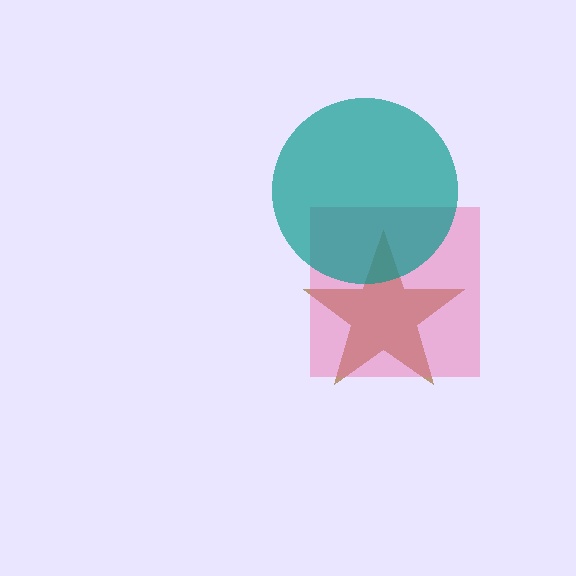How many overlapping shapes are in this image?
There are 3 overlapping shapes in the image.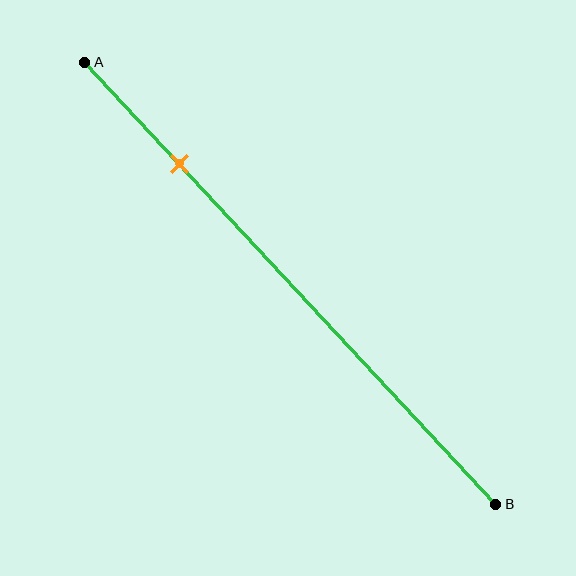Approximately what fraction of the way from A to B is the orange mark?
The orange mark is approximately 25% of the way from A to B.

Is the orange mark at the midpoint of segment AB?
No, the mark is at about 25% from A, not at the 50% midpoint.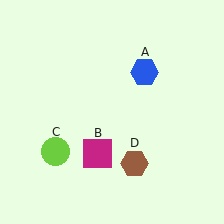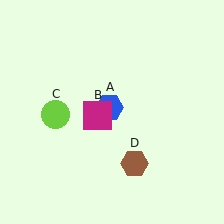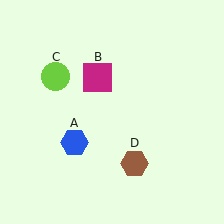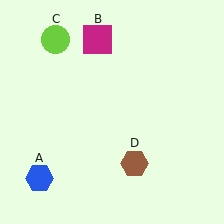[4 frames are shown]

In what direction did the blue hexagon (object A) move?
The blue hexagon (object A) moved down and to the left.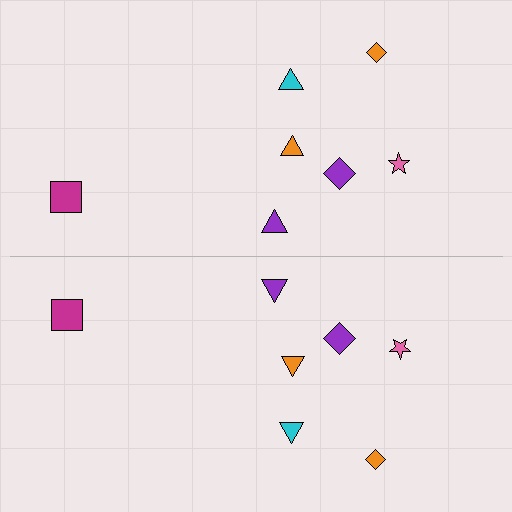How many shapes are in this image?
There are 14 shapes in this image.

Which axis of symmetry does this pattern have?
The pattern has a horizontal axis of symmetry running through the center of the image.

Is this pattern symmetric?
Yes, this pattern has bilateral (reflection) symmetry.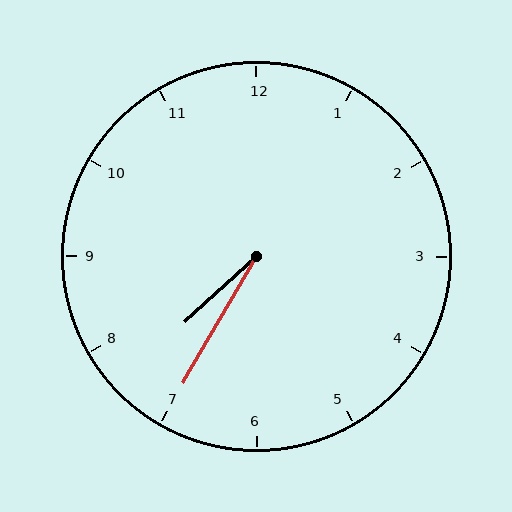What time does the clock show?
7:35.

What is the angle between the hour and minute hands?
Approximately 18 degrees.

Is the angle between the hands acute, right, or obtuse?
It is acute.